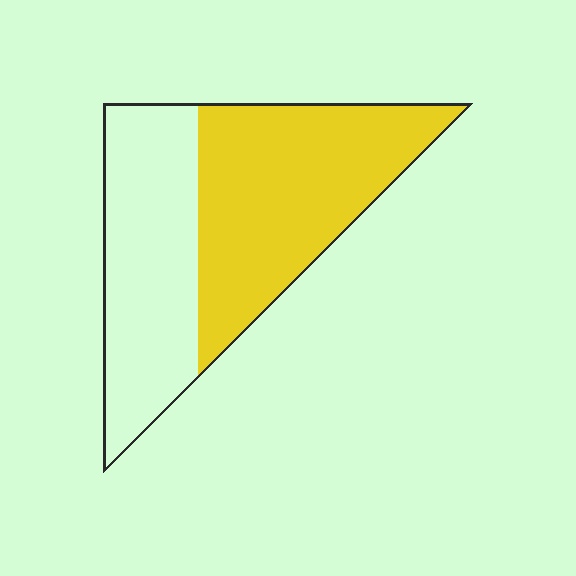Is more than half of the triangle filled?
Yes.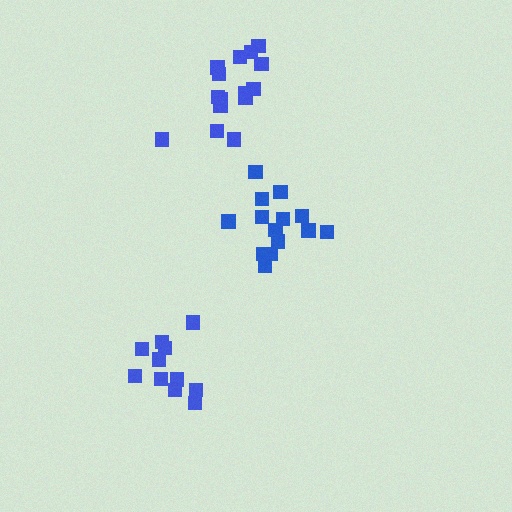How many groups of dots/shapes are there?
There are 3 groups.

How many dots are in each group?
Group 1: 15 dots, Group 2: 11 dots, Group 3: 15 dots (41 total).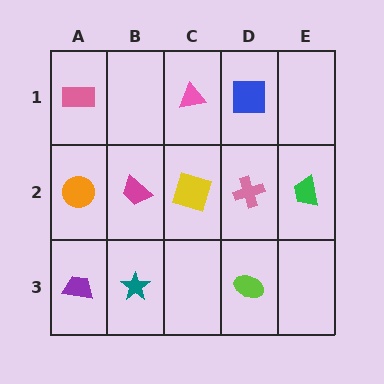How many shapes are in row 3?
3 shapes.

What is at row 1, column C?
A pink triangle.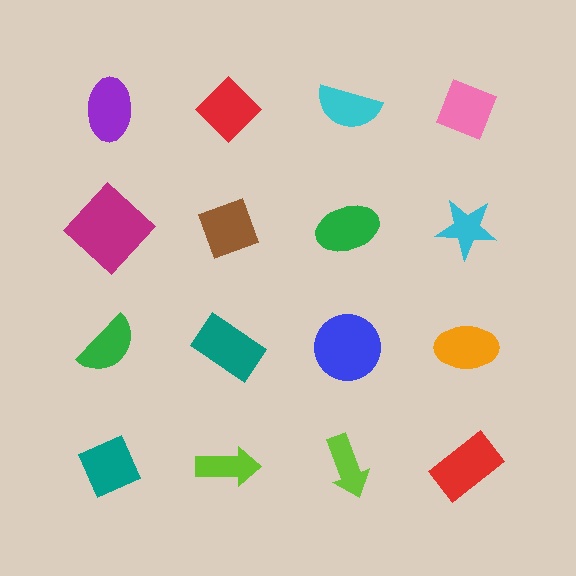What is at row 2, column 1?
A magenta diamond.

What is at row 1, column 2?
A red diamond.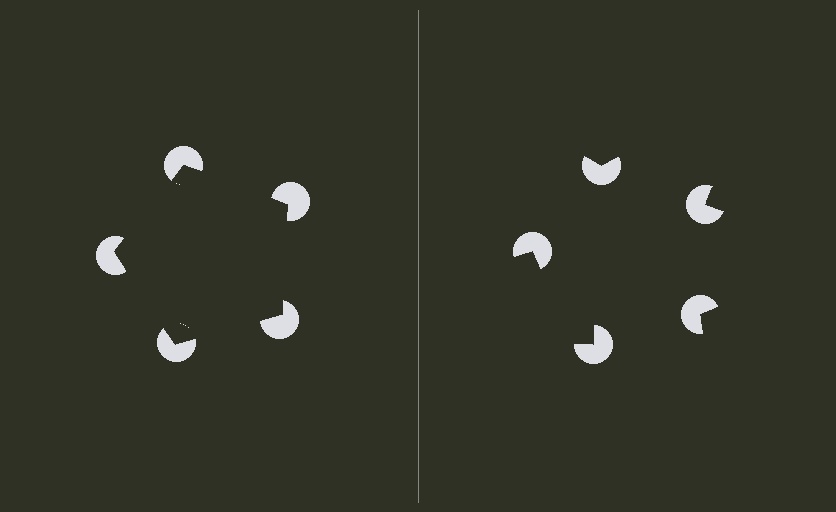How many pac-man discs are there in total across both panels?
10 — 5 on each side.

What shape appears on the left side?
An illusory pentagon.